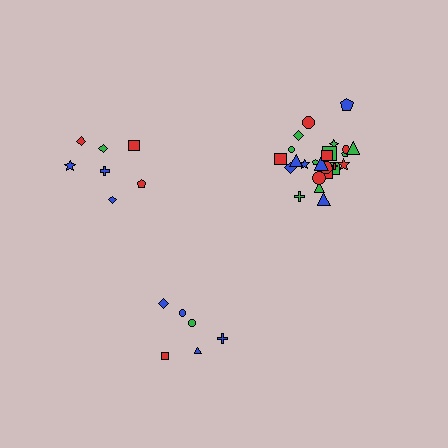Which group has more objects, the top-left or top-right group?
The top-right group.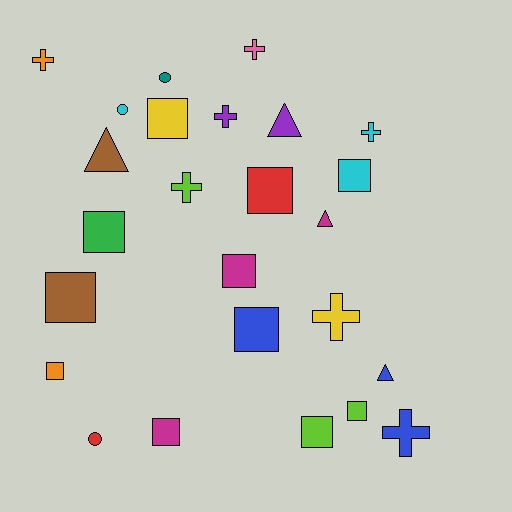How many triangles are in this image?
There are 4 triangles.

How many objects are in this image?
There are 25 objects.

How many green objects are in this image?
There is 1 green object.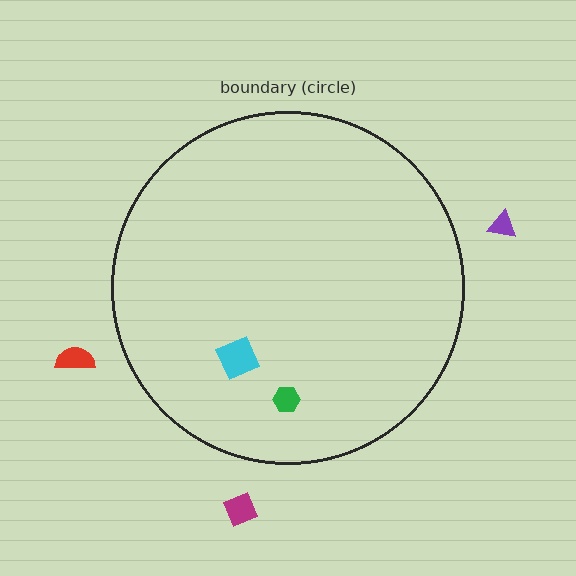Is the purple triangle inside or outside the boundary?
Outside.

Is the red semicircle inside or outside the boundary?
Outside.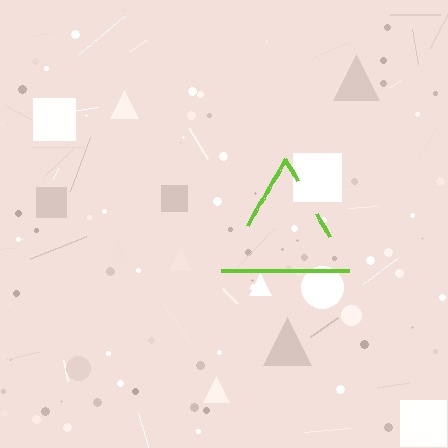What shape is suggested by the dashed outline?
The dashed outline suggests a triangle.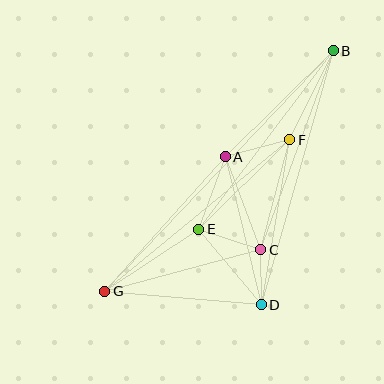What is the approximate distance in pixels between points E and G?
The distance between E and G is approximately 113 pixels.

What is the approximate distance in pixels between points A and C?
The distance between A and C is approximately 100 pixels.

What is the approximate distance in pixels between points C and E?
The distance between C and E is approximately 65 pixels.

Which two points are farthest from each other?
Points B and G are farthest from each other.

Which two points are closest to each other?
Points C and D are closest to each other.